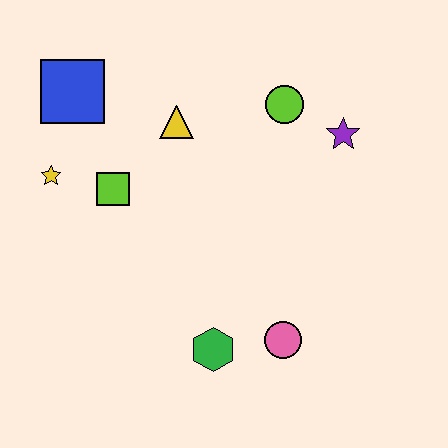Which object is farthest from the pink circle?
The blue square is farthest from the pink circle.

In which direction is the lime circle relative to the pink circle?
The lime circle is above the pink circle.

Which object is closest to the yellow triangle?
The lime square is closest to the yellow triangle.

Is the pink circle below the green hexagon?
No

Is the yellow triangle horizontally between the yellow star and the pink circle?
Yes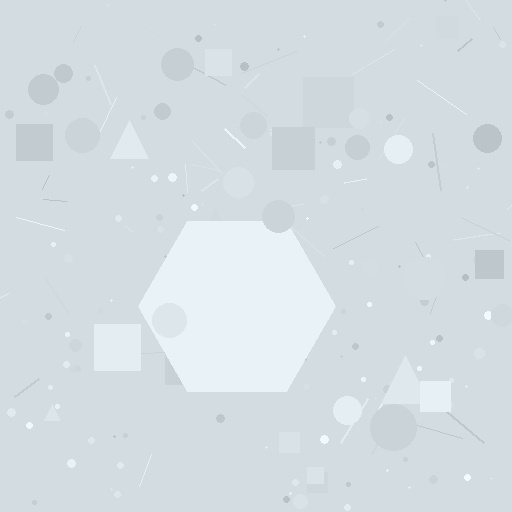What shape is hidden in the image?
A hexagon is hidden in the image.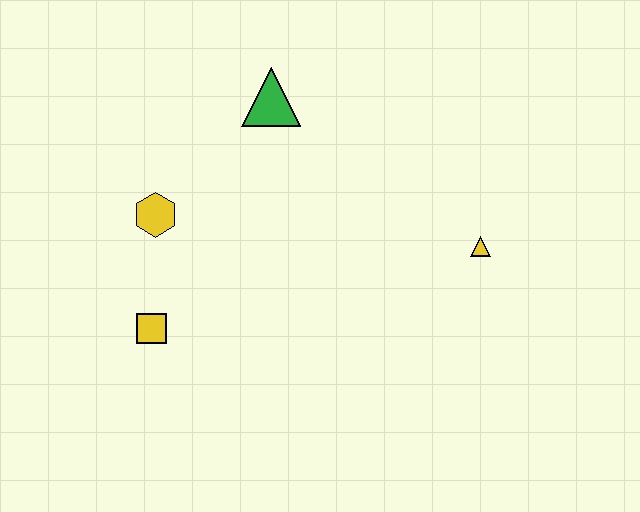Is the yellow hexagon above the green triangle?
No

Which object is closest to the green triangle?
The yellow hexagon is closest to the green triangle.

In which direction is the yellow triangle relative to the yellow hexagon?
The yellow triangle is to the right of the yellow hexagon.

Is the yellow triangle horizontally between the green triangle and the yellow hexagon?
No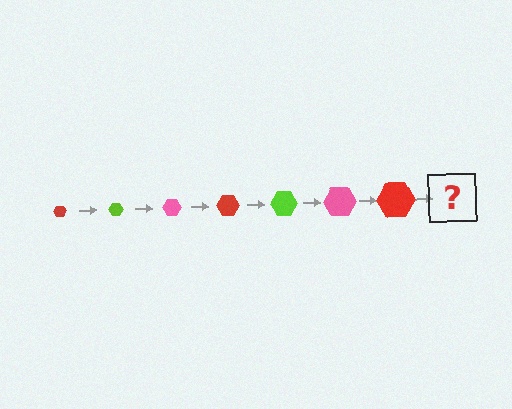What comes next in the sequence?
The next element should be a lime hexagon, larger than the previous one.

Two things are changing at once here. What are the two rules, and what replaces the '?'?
The two rules are that the hexagon grows larger each step and the color cycles through red, lime, and pink. The '?' should be a lime hexagon, larger than the previous one.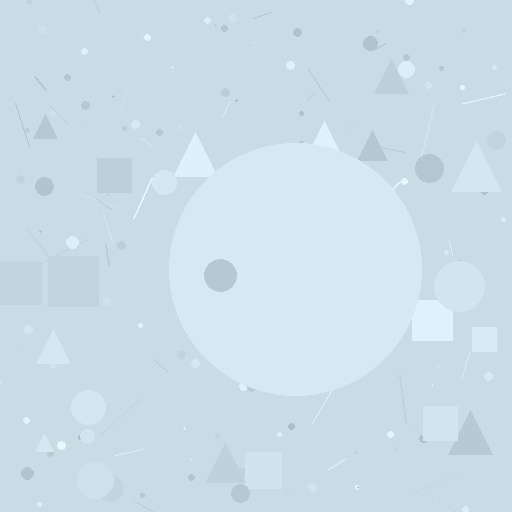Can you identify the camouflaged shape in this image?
The camouflaged shape is a circle.